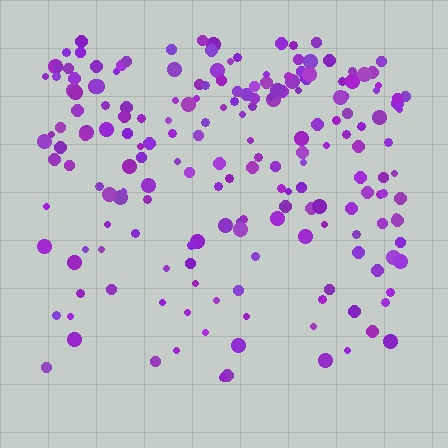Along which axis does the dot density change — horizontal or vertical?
Vertical.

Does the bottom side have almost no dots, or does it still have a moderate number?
Still a moderate number, just noticeably fewer than the top.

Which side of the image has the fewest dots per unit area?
The bottom.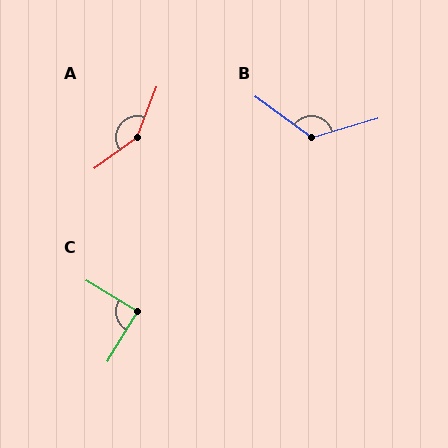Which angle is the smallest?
C, at approximately 90 degrees.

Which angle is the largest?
A, at approximately 147 degrees.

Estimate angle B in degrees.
Approximately 128 degrees.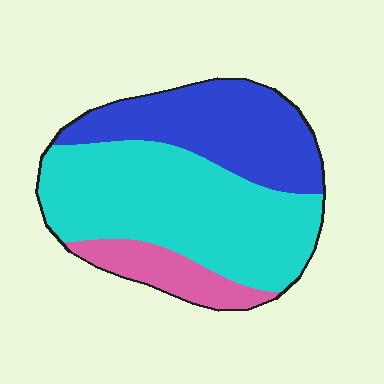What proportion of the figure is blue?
Blue covers 33% of the figure.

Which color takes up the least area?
Pink, at roughly 15%.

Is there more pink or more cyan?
Cyan.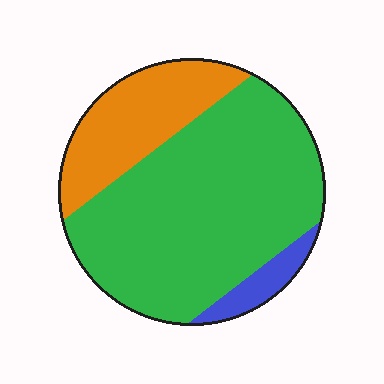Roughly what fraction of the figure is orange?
Orange covers around 25% of the figure.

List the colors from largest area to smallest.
From largest to smallest: green, orange, blue.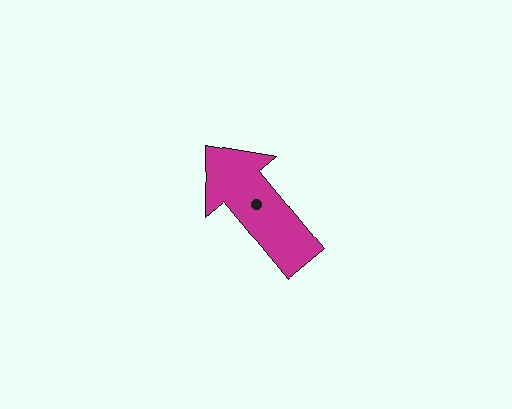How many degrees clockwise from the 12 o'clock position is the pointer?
Approximately 320 degrees.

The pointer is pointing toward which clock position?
Roughly 11 o'clock.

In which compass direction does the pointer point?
Northwest.